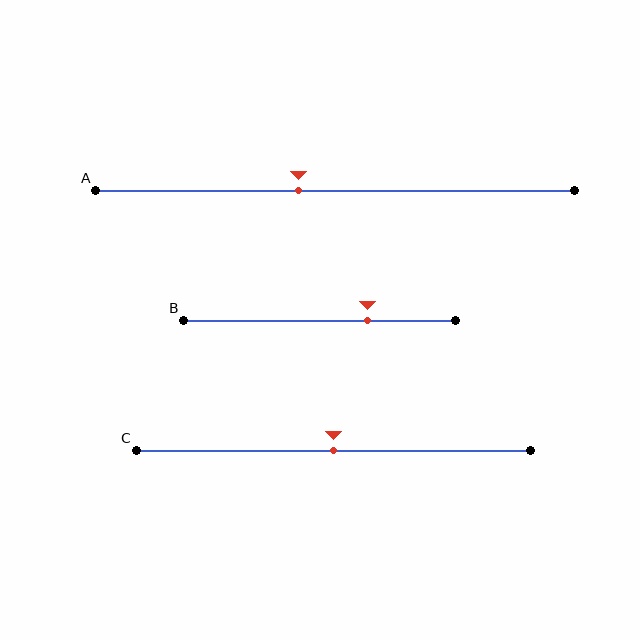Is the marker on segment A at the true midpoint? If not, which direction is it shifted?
No, the marker on segment A is shifted to the left by about 8% of the segment length.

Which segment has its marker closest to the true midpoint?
Segment C has its marker closest to the true midpoint.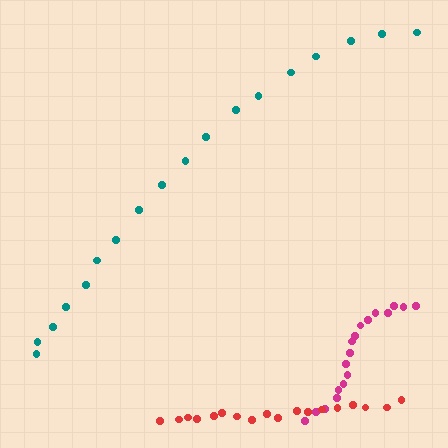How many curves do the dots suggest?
There are 3 distinct paths.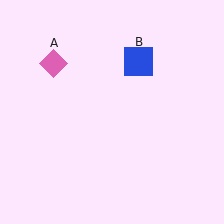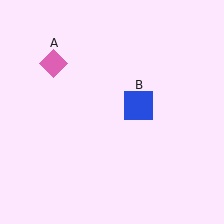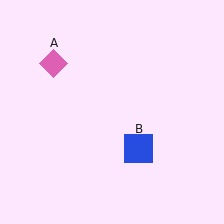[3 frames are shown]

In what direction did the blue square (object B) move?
The blue square (object B) moved down.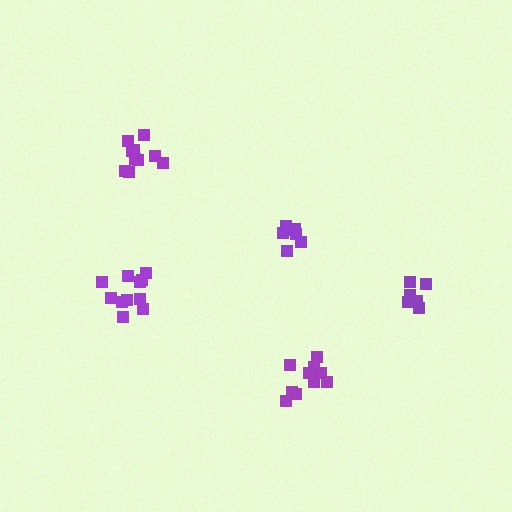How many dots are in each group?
Group 1: 10 dots, Group 2: 6 dots, Group 3: 10 dots, Group 4: 7 dots, Group 5: 11 dots (44 total).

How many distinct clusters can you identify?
There are 5 distinct clusters.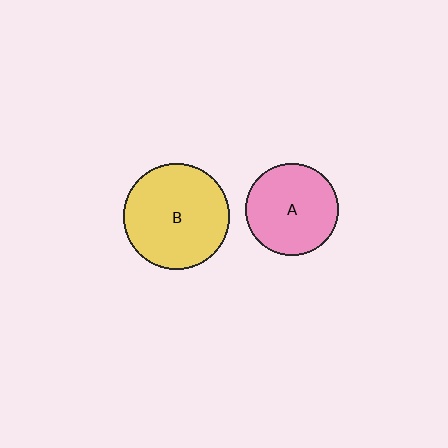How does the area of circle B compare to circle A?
Approximately 1.3 times.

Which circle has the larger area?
Circle B (yellow).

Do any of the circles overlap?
No, none of the circles overlap.